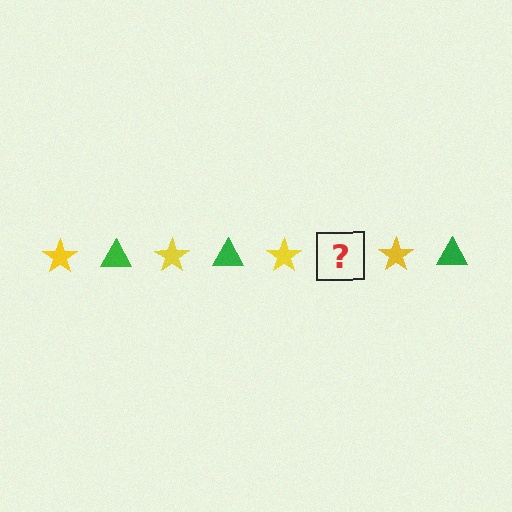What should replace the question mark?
The question mark should be replaced with a green triangle.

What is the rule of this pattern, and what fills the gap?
The rule is that the pattern alternates between yellow star and green triangle. The gap should be filled with a green triangle.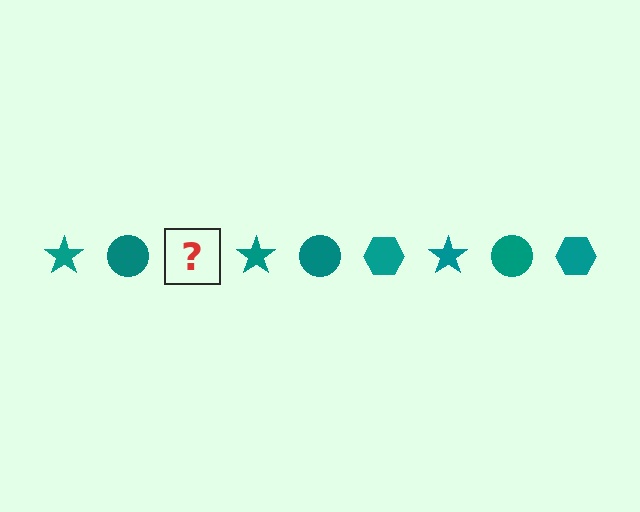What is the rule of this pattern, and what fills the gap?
The rule is that the pattern cycles through star, circle, hexagon shapes in teal. The gap should be filled with a teal hexagon.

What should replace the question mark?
The question mark should be replaced with a teal hexagon.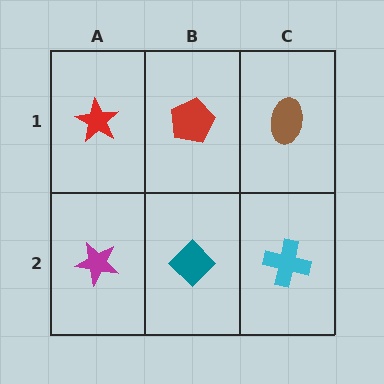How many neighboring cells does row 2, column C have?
2.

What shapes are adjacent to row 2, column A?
A red star (row 1, column A), a teal diamond (row 2, column B).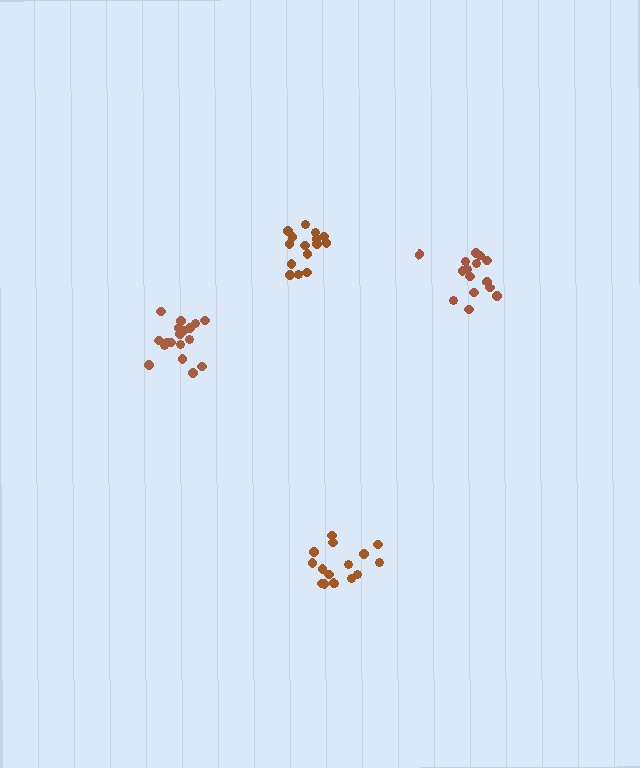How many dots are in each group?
Group 1: 16 dots, Group 2: 15 dots, Group 3: 15 dots, Group 4: 18 dots (64 total).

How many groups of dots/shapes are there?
There are 4 groups.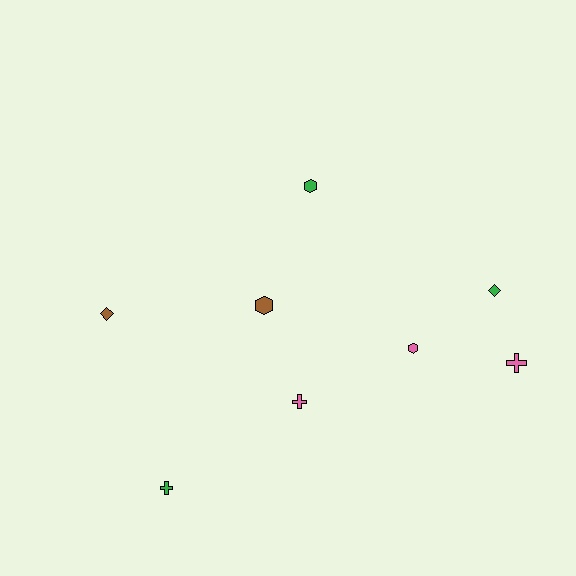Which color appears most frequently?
Green, with 3 objects.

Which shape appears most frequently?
Hexagon, with 3 objects.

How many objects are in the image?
There are 8 objects.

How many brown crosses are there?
There are no brown crosses.